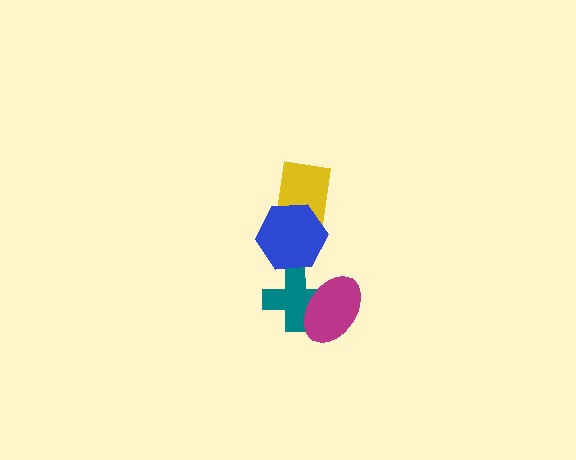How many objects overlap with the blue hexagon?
1 object overlaps with the blue hexagon.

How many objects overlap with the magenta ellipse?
1 object overlaps with the magenta ellipse.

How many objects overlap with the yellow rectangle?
1 object overlaps with the yellow rectangle.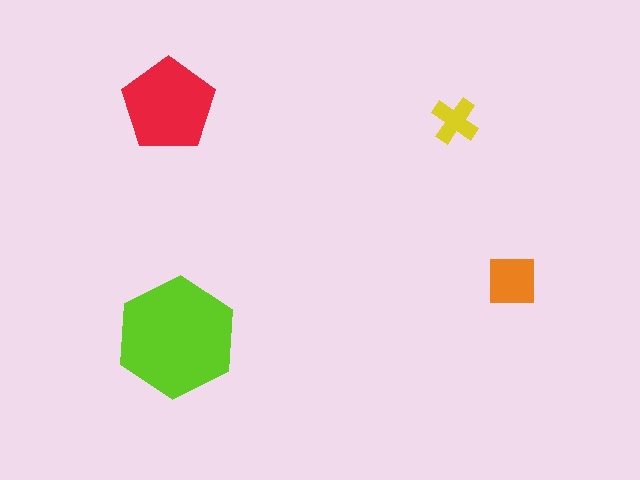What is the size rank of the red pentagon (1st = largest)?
2nd.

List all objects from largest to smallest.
The lime hexagon, the red pentagon, the orange square, the yellow cross.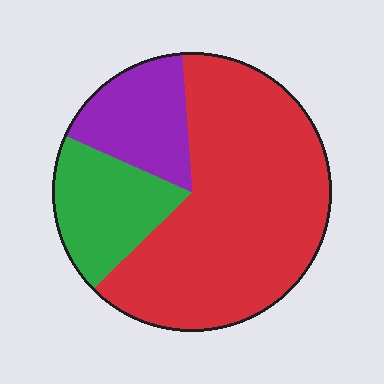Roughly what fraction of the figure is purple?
Purple takes up about one sixth (1/6) of the figure.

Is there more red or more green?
Red.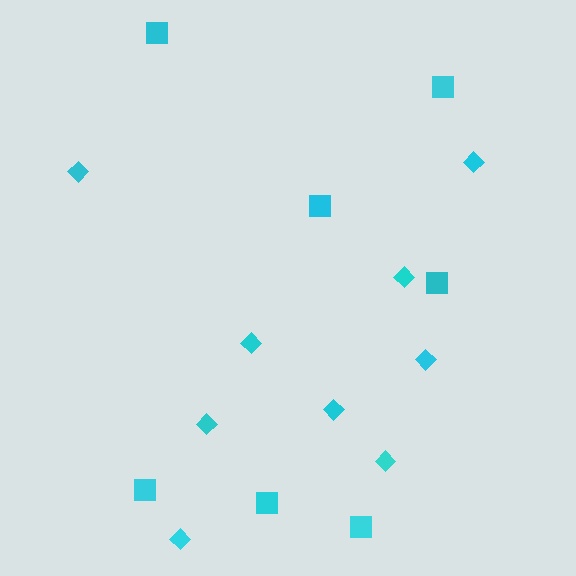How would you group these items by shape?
There are 2 groups: one group of squares (7) and one group of diamonds (9).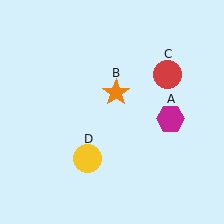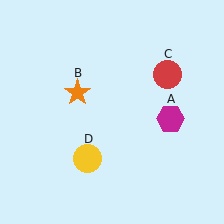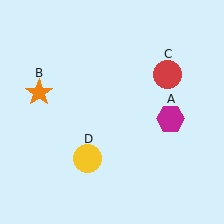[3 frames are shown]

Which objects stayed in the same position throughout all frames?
Magenta hexagon (object A) and red circle (object C) and yellow circle (object D) remained stationary.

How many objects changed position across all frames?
1 object changed position: orange star (object B).